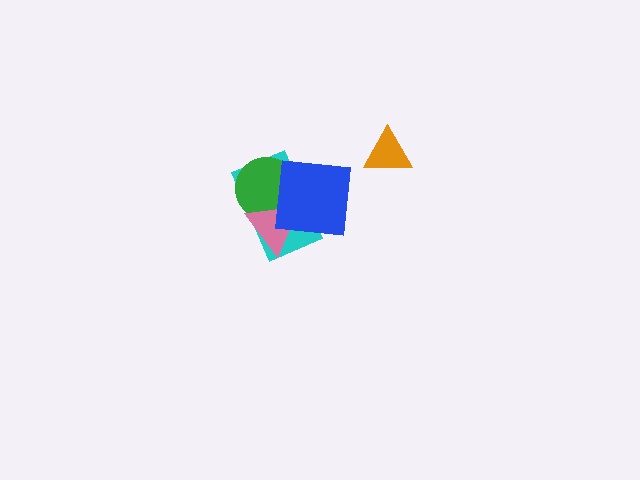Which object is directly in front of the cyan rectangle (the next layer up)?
The green circle is directly in front of the cyan rectangle.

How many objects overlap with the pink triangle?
3 objects overlap with the pink triangle.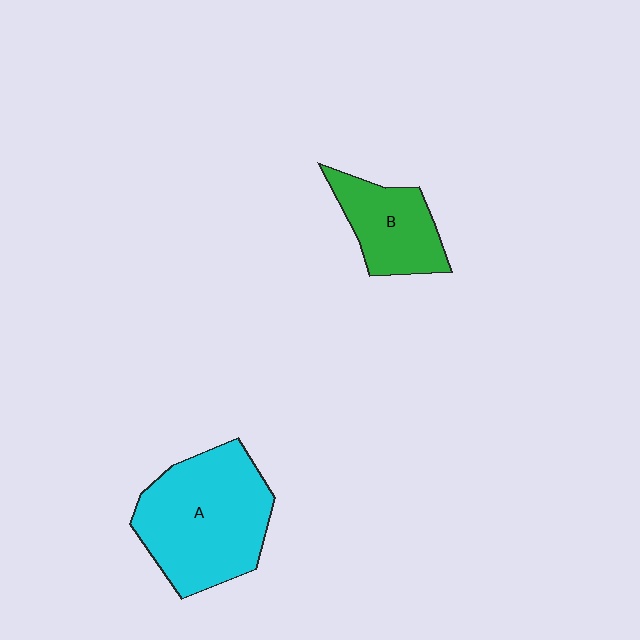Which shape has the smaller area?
Shape B (green).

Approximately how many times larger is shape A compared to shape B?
Approximately 1.9 times.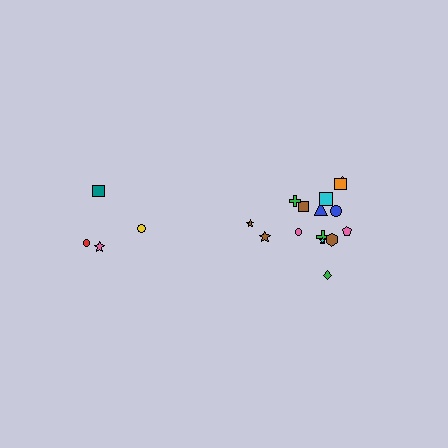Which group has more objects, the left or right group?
The right group.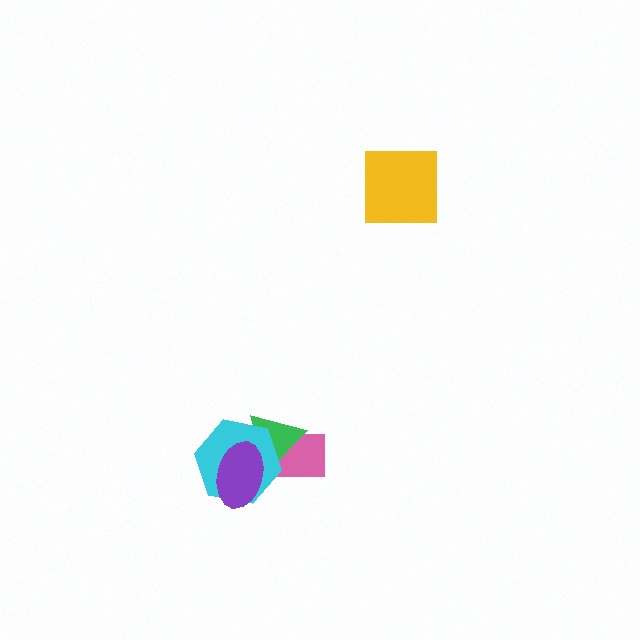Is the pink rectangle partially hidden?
Yes, it is partially covered by another shape.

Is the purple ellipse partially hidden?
No, no other shape covers it.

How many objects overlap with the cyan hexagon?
3 objects overlap with the cyan hexagon.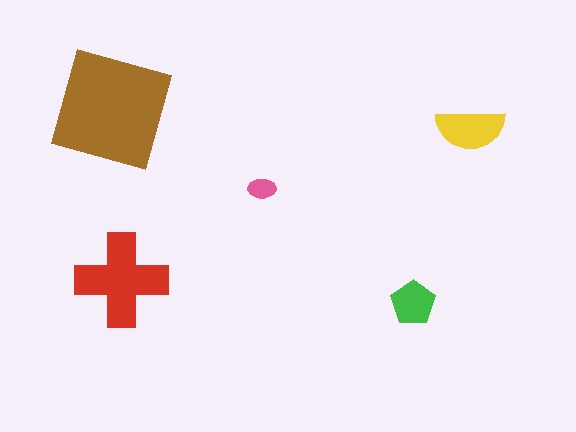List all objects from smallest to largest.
The pink ellipse, the green pentagon, the yellow semicircle, the red cross, the brown square.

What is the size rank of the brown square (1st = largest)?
1st.